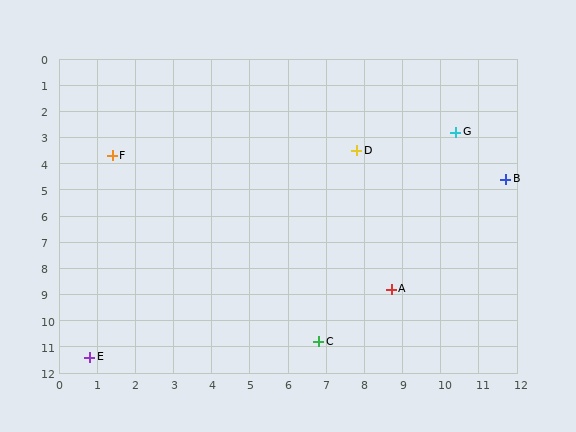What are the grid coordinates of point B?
Point B is at approximately (11.7, 4.6).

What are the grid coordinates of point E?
Point E is at approximately (0.8, 11.4).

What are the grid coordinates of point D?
Point D is at approximately (7.8, 3.5).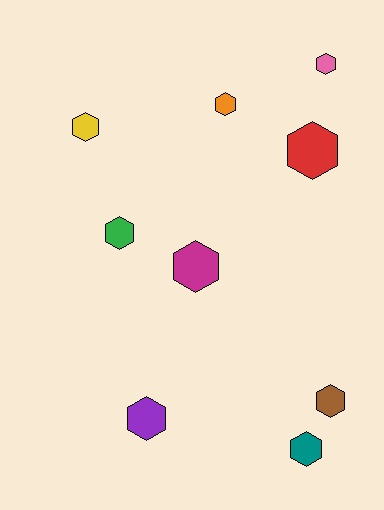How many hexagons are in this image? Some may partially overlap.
There are 9 hexagons.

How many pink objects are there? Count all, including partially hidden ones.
There is 1 pink object.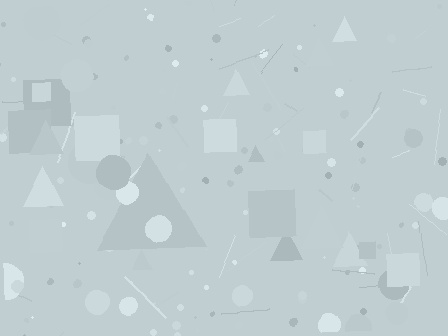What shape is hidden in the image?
A triangle is hidden in the image.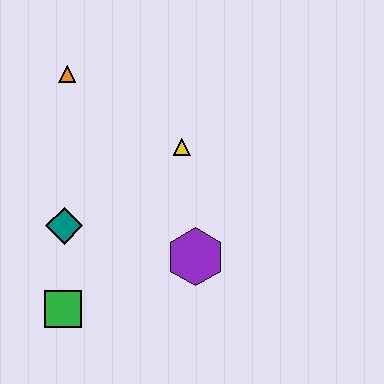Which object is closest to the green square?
The teal diamond is closest to the green square.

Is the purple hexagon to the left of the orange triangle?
No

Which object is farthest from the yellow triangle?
The green square is farthest from the yellow triangle.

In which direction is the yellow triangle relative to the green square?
The yellow triangle is above the green square.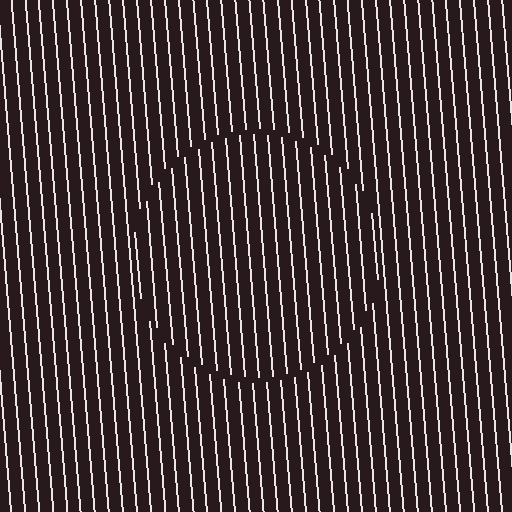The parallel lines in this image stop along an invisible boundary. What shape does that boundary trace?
An illusory circle. The interior of the shape contains the same grating, shifted by half a period — the contour is defined by the phase discontinuity where line-ends from the inner and outer gratings abut.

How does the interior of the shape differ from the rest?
The interior of the shape contains the same grating, shifted by half a period — the contour is defined by the phase discontinuity where line-ends from the inner and outer gratings abut.